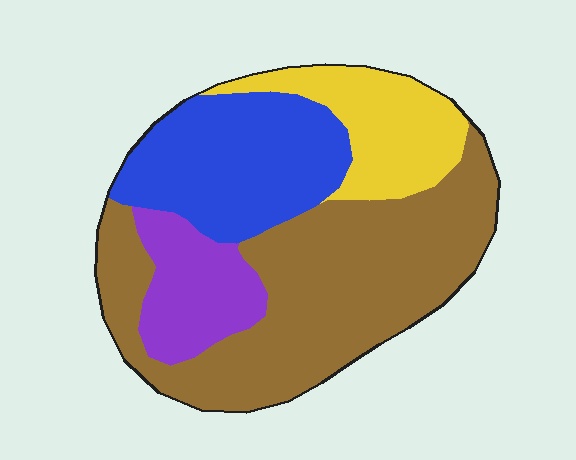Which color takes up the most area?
Brown, at roughly 45%.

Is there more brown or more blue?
Brown.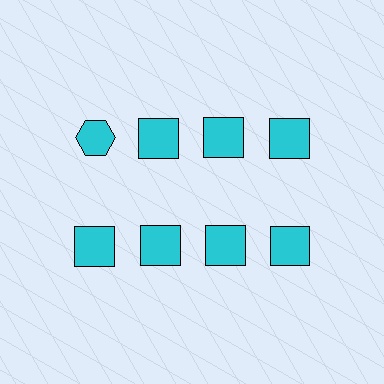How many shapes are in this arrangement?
There are 8 shapes arranged in a grid pattern.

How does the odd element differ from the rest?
It has a different shape: hexagon instead of square.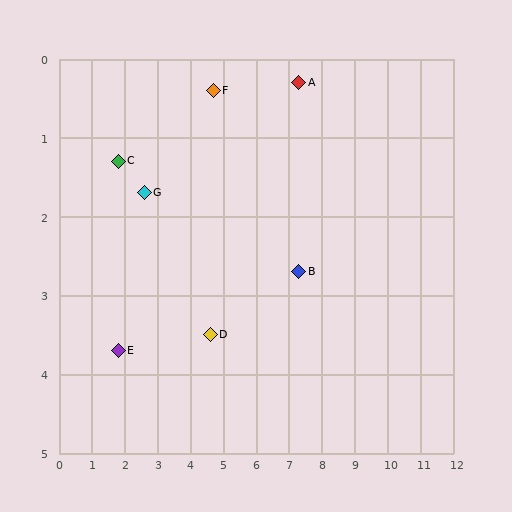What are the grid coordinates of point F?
Point F is at approximately (4.7, 0.4).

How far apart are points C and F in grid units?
Points C and F are about 3.0 grid units apart.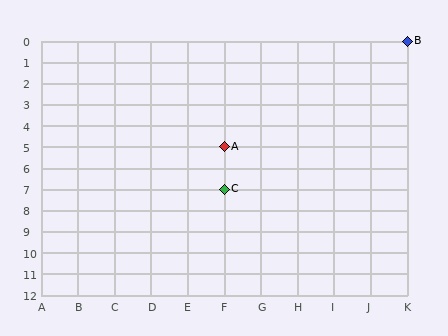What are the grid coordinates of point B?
Point B is at grid coordinates (K, 0).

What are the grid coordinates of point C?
Point C is at grid coordinates (F, 7).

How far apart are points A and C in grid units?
Points A and C are 2 rows apart.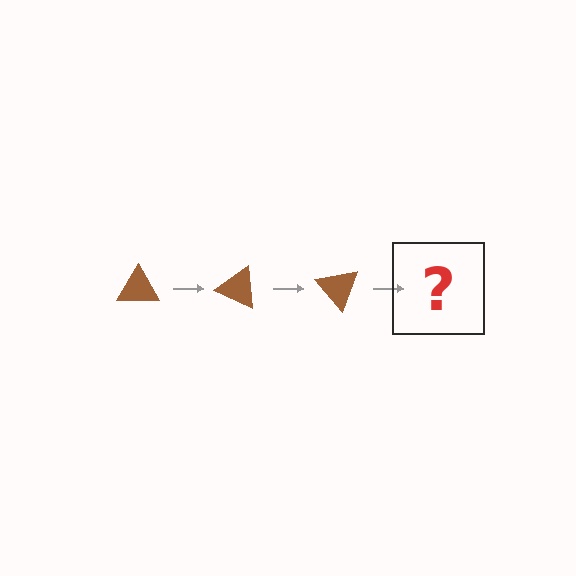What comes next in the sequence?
The next element should be a brown triangle rotated 75 degrees.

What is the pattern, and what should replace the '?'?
The pattern is that the triangle rotates 25 degrees each step. The '?' should be a brown triangle rotated 75 degrees.